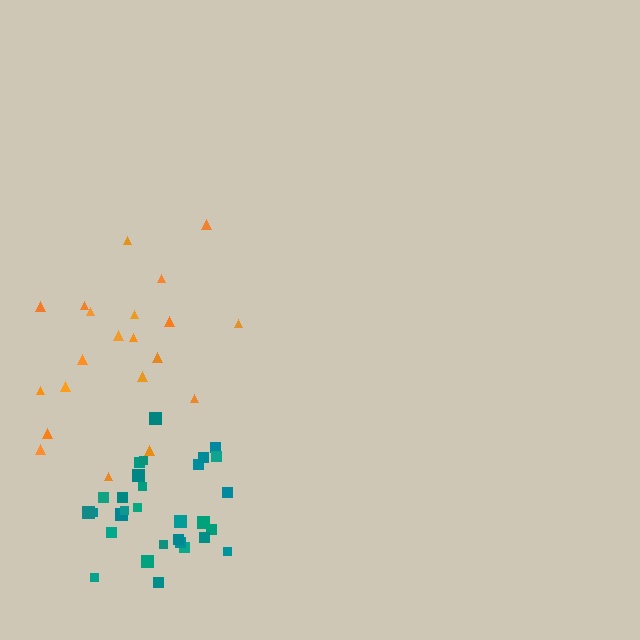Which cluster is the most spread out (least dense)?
Orange.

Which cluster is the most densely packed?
Teal.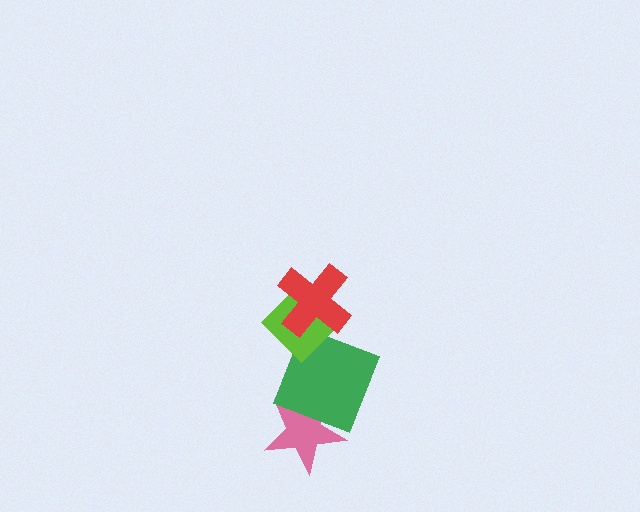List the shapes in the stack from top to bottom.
From top to bottom: the red cross, the lime diamond, the green square, the pink star.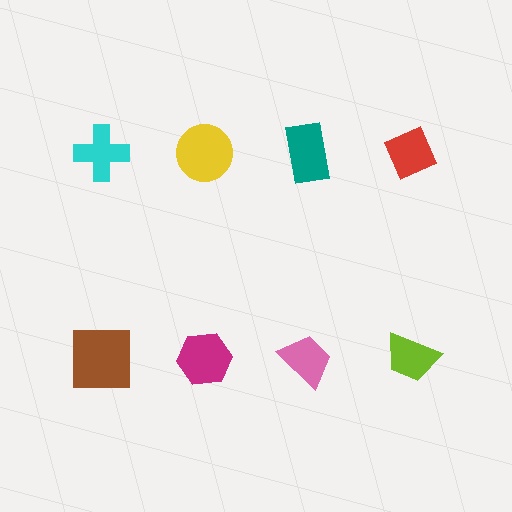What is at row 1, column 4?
A red diamond.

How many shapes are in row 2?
4 shapes.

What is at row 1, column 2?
A yellow circle.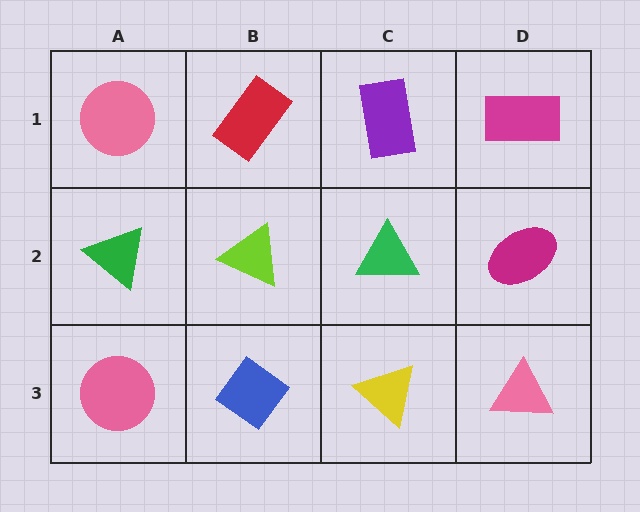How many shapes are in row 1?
4 shapes.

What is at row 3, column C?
A yellow triangle.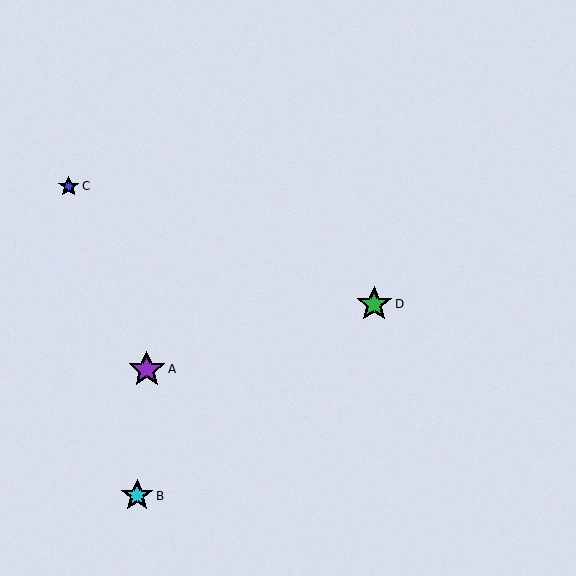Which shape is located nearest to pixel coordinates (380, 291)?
The green star (labeled D) at (374, 304) is nearest to that location.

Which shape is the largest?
The purple star (labeled A) is the largest.